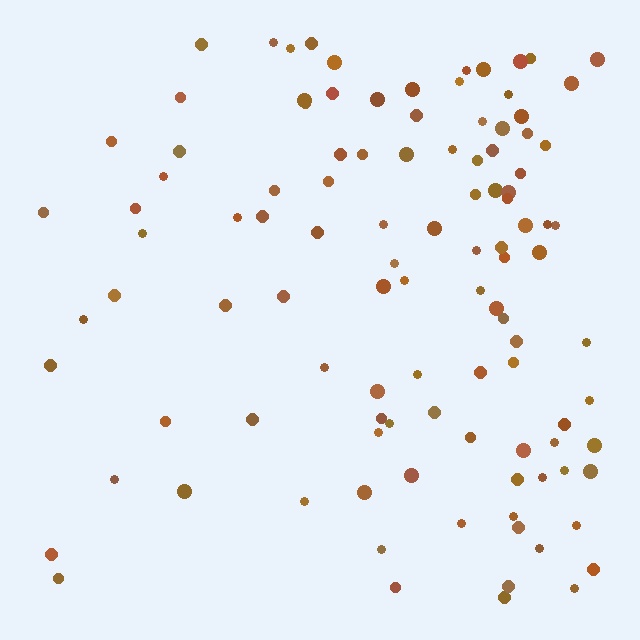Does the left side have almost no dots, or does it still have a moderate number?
Still a moderate number, just noticeably fewer than the right.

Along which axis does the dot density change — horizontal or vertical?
Horizontal.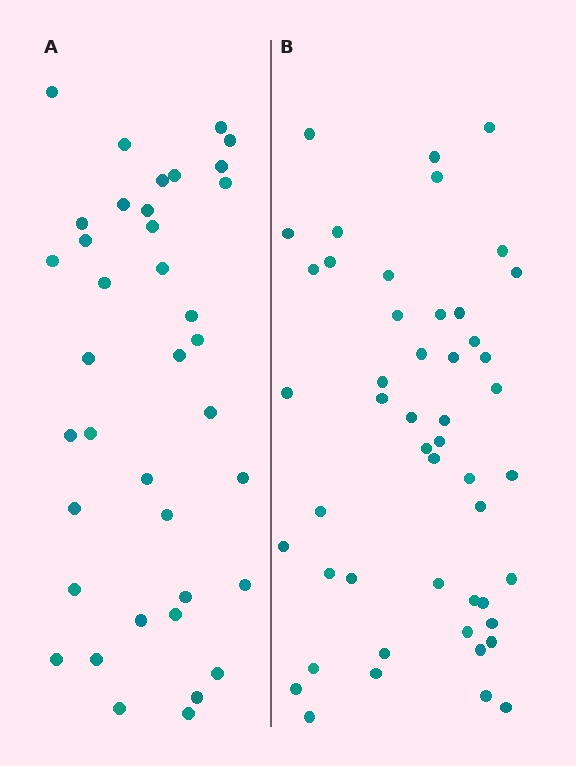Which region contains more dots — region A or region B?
Region B (the right region) has more dots.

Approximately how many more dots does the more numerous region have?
Region B has roughly 12 or so more dots than region A.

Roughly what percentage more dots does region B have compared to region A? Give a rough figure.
About 30% more.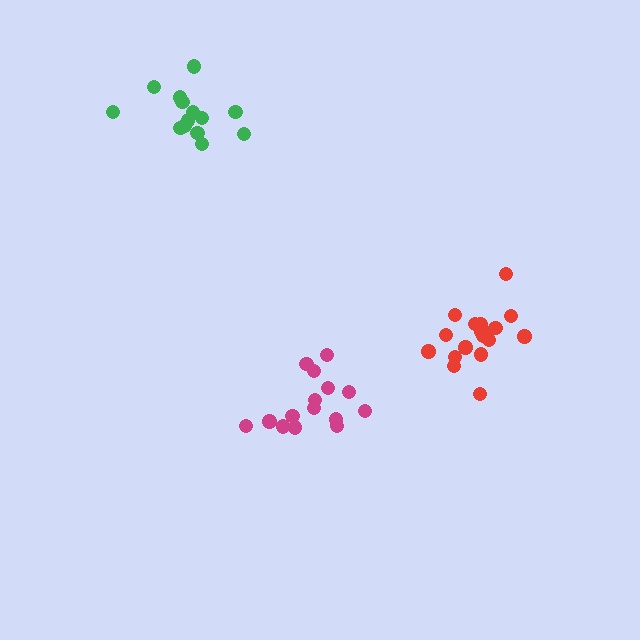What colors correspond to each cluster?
The clusters are colored: magenta, red, green.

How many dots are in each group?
Group 1: 15 dots, Group 2: 18 dots, Group 3: 14 dots (47 total).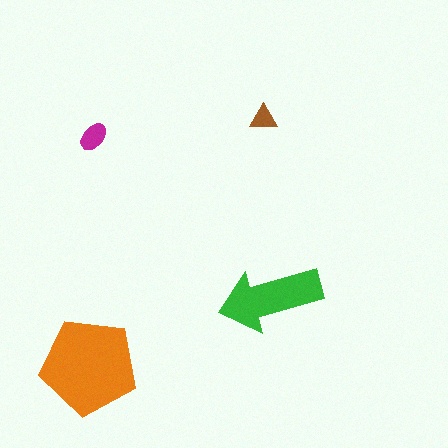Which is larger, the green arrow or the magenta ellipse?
The green arrow.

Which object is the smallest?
The brown triangle.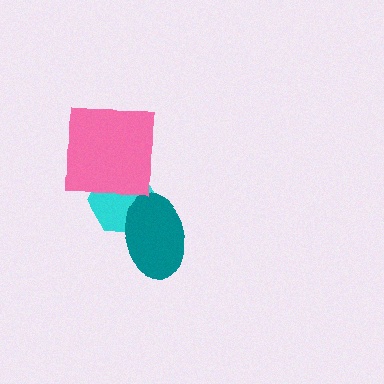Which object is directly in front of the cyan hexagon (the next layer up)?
The teal ellipse is directly in front of the cyan hexagon.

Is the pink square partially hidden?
No, no other shape covers it.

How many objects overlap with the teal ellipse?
1 object overlaps with the teal ellipse.